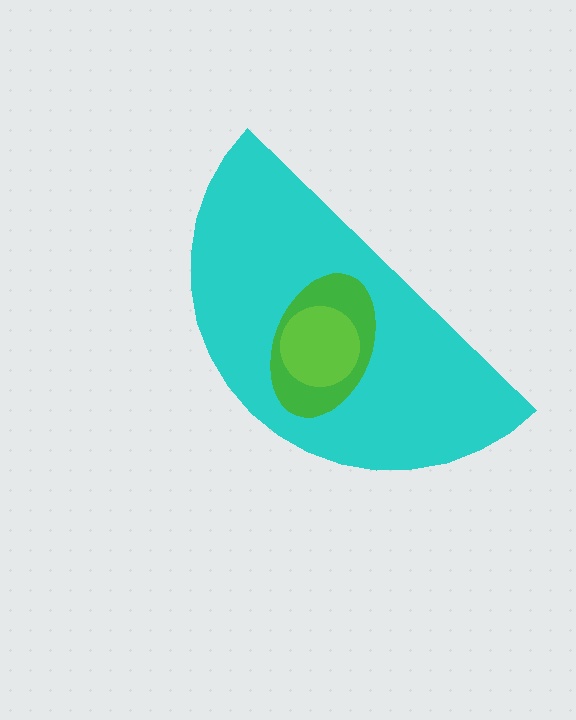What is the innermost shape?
The lime circle.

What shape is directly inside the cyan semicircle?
The green ellipse.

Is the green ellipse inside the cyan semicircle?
Yes.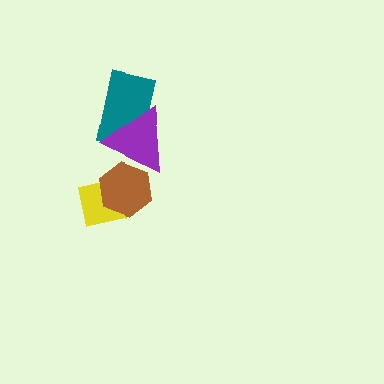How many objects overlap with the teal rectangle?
1 object overlaps with the teal rectangle.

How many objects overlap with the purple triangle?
2 objects overlap with the purple triangle.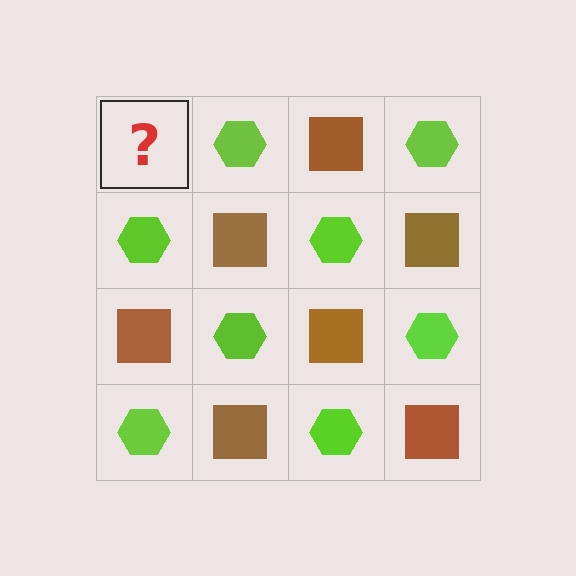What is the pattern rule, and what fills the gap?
The rule is that it alternates brown square and lime hexagon in a checkerboard pattern. The gap should be filled with a brown square.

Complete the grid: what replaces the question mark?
The question mark should be replaced with a brown square.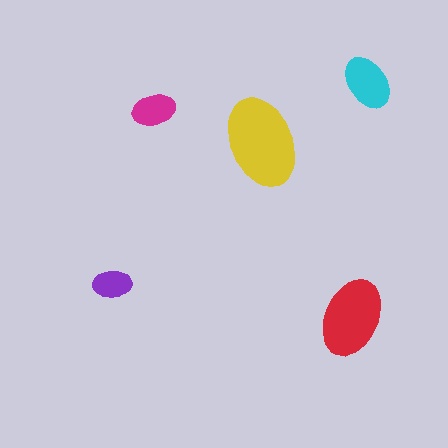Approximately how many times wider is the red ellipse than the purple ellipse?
About 2 times wider.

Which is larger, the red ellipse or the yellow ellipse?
The yellow one.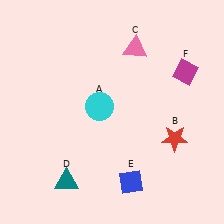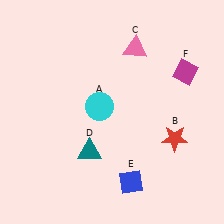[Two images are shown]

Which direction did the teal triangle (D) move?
The teal triangle (D) moved up.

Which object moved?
The teal triangle (D) moved up.